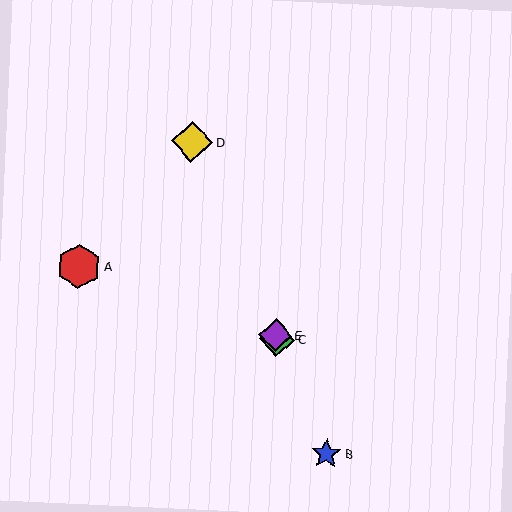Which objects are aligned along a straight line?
Objects B, C, D, E are aligned along a straight line.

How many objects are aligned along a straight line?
4 objects (B, C, D, E) are aligned along a straight line.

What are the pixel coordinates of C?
Object C is at (277, 339).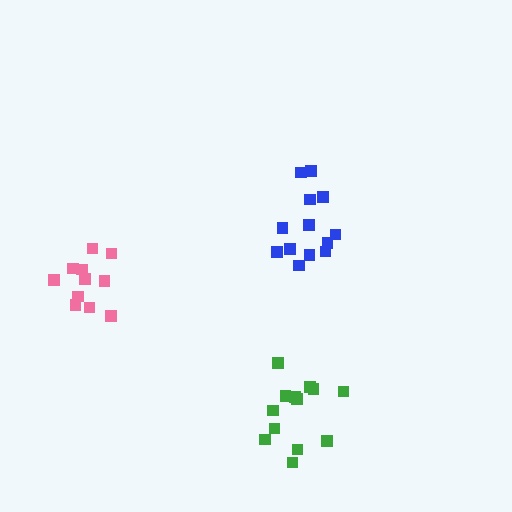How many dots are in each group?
Group 1: 13 dots, Group 2: 13 dots, Group 3: 11 dots (37 total).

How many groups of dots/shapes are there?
There are 3 groups.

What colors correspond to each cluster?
The clusters are colored: green, blue, pink.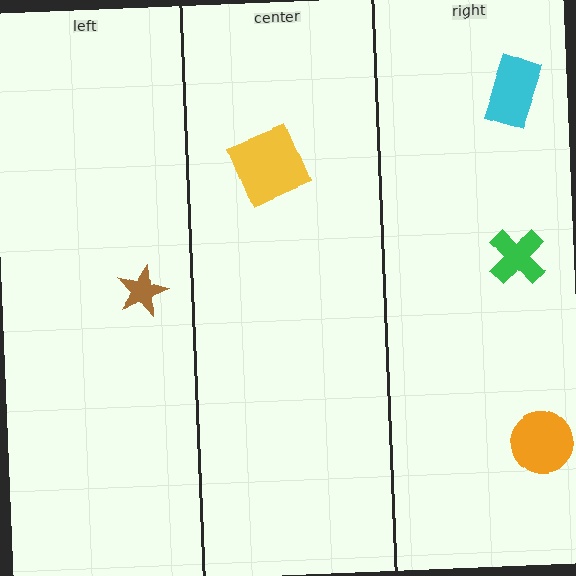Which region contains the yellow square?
The center region.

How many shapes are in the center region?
1.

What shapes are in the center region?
The yellow square.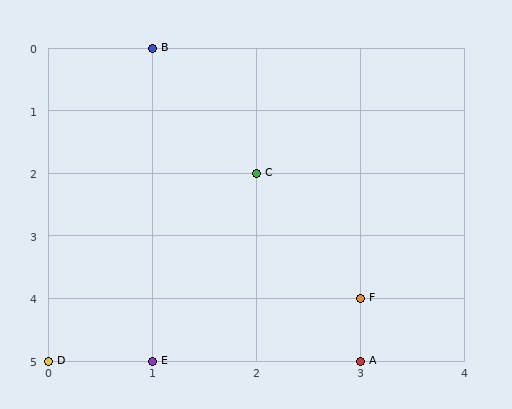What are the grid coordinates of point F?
Point F is at grid coordinates (3, 4).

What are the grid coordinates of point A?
Point A is at grid coordinates (3, 5).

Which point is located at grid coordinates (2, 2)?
Point C is at (2, 2).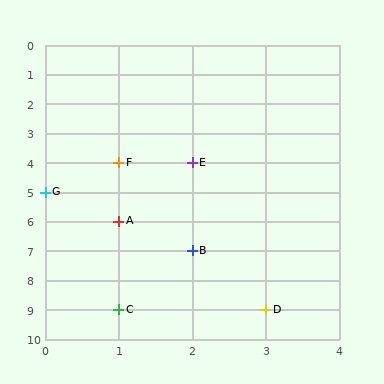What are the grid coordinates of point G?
Point G is at grid coordinates (0, 5).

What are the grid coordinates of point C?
Point C is at grid coordinates (1, 9).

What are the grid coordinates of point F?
Point F is at grid coordinates (1, 4).